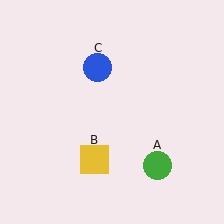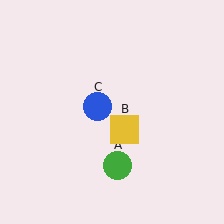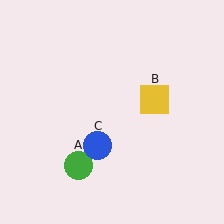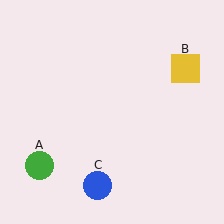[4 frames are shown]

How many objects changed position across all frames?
3 objects changed position: green circle (object A), yellow square (object B), blue circle (object C).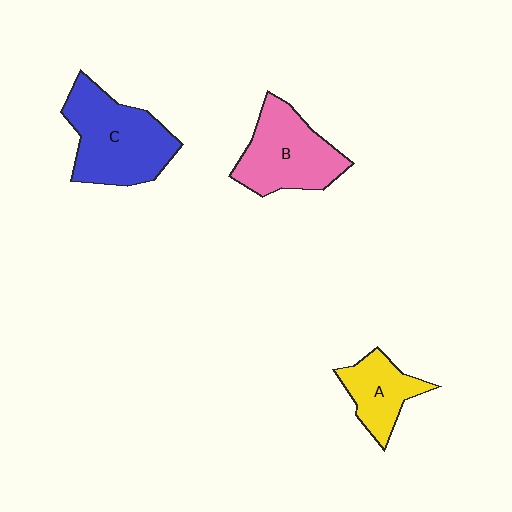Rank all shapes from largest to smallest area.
From largest to smallest: C (blue), B (pink), A (yellow).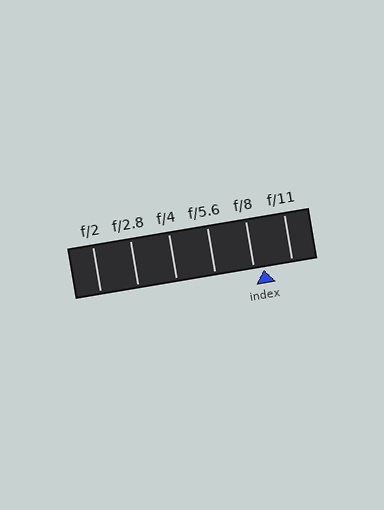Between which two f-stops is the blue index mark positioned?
The index mark is between f/8 and f/11.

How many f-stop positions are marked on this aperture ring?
There are 6 f-stop positions marked.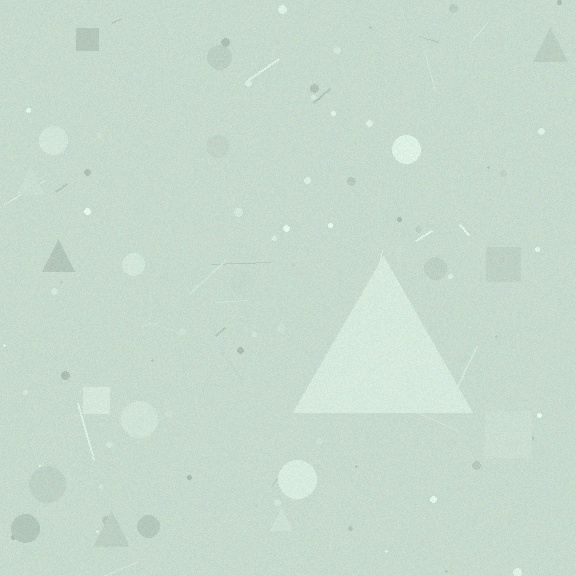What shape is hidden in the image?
A triangle is hidden in the image.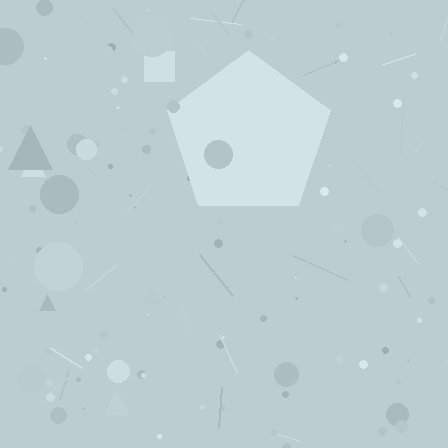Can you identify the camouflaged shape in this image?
The camouflaged shape is a pentagon.